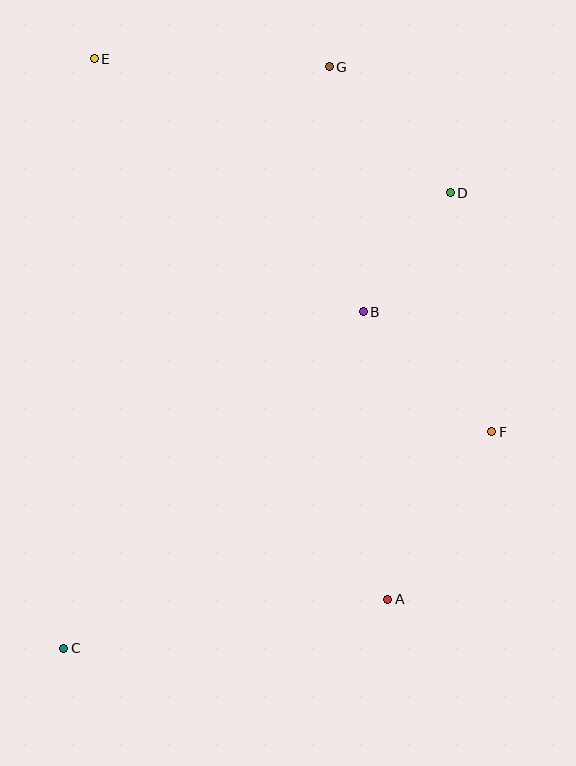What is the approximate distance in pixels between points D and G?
The distance between D and G is approximately 175 pixels.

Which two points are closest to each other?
Points B and D are closest to each other.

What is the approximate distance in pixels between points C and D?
The distance between C and D is approximately 598 pixels.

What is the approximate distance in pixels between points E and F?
The distance between E and F is approximately 545 pixels.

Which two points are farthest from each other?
Points C and G are farthest from each other.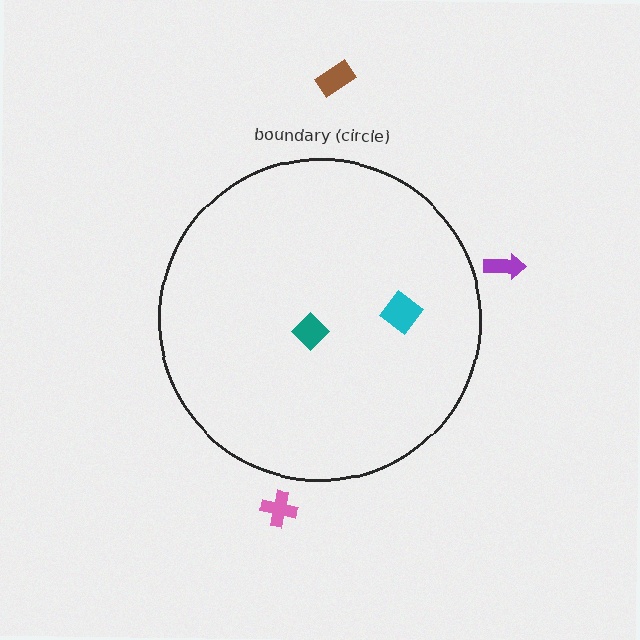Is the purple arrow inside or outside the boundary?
Outside.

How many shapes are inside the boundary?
2 inside, 3 outside.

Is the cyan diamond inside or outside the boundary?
Inside.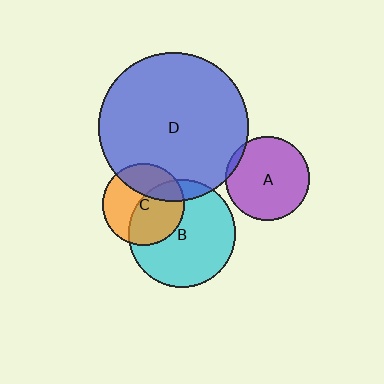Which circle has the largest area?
Circle D (blue).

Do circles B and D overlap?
Yes.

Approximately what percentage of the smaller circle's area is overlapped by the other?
Approximately 10%.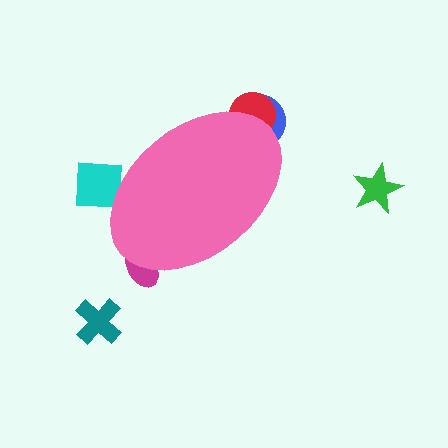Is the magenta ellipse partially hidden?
Yes, the magenta ellipse is partially hidden behind the pink ellipse.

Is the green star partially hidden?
No, the green star is fully visible.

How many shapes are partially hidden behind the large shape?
4 shapes are partially hidden.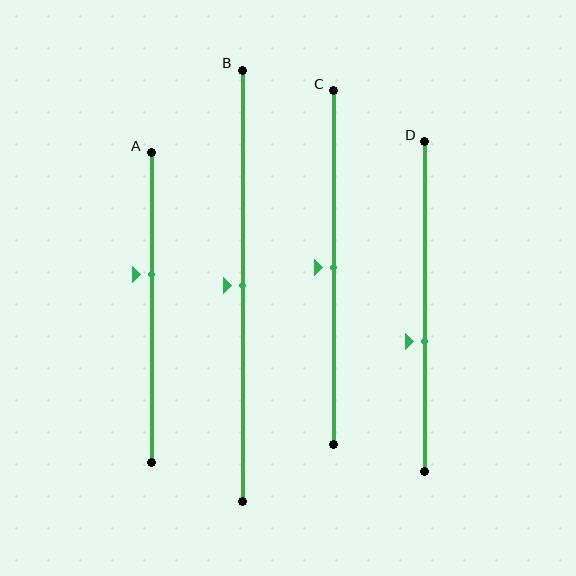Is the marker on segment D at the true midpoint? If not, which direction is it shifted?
No, the marker on segment D is shifted downward by about 10% of the segment length.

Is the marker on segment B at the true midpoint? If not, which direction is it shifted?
Yes, the marker on segment B is at the true midpoint.